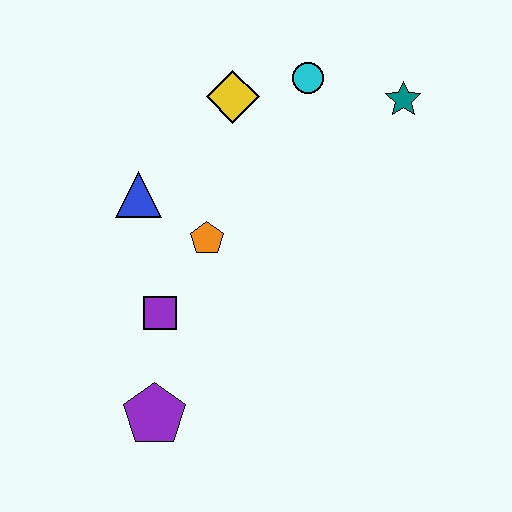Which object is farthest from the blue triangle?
The teal star is farthest from the blue triangle.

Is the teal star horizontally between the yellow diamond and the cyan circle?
No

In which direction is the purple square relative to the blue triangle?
The purple square is below the blue triangle.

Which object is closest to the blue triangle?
The orange pentagon is closest to the blue triangle.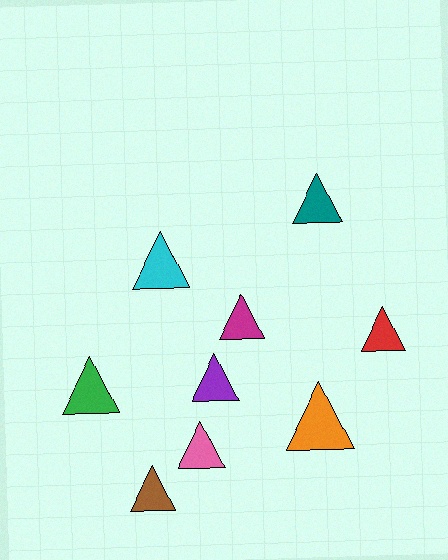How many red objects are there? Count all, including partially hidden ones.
There is 1 red object.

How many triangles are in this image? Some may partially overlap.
There are 9 triangles.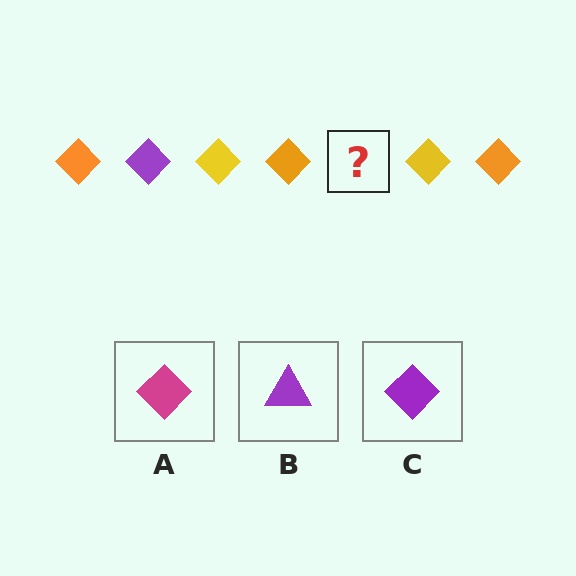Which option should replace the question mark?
Option C.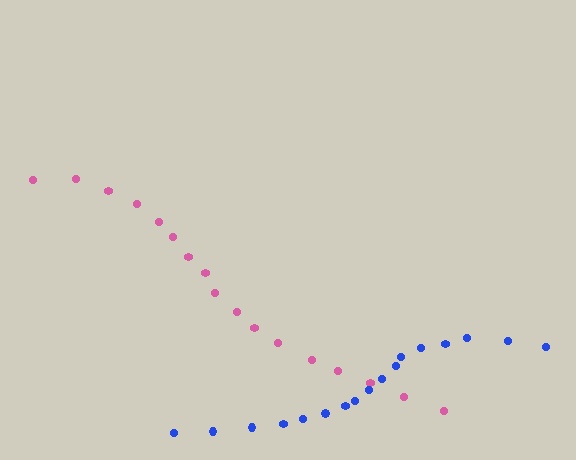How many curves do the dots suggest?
There are 2 distinct paths.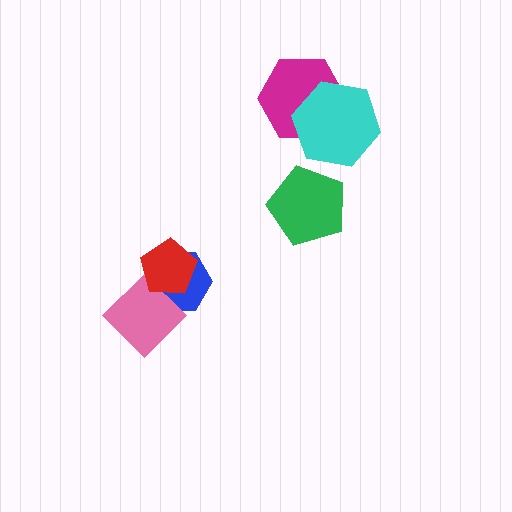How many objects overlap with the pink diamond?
2 objects overlap with the pink diamond.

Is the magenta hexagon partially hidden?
Yes, it is partially covered by another shape.